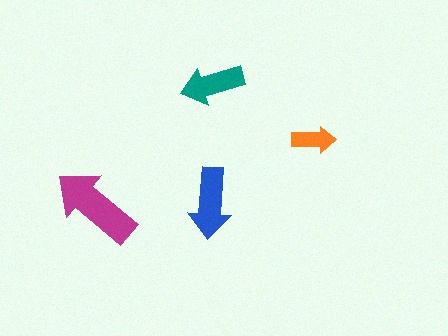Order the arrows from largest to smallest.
the magenta one, the blue one, the teal one, the orange one.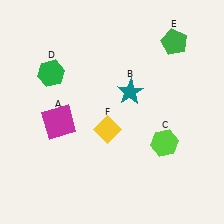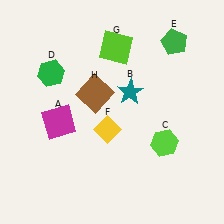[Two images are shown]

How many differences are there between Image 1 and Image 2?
There are 2 differences between the two images.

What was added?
A lime square (G), a brown square (H) were added in Image 2.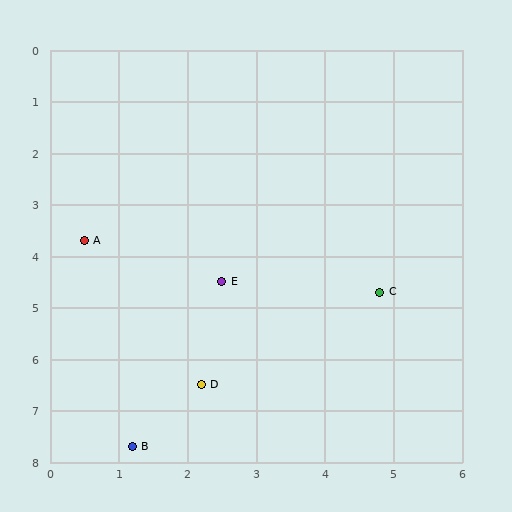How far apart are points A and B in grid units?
Points A and B are about 4.1 grid units apart.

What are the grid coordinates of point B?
Point B is at approximately (1.2, 7.7).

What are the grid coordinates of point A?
Point A is at approximately (0.5, 3.7).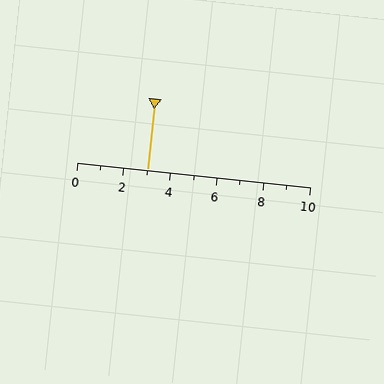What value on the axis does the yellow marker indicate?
The marker indicates approximately 3.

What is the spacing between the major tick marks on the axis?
The major ticks are spaced 2 apart.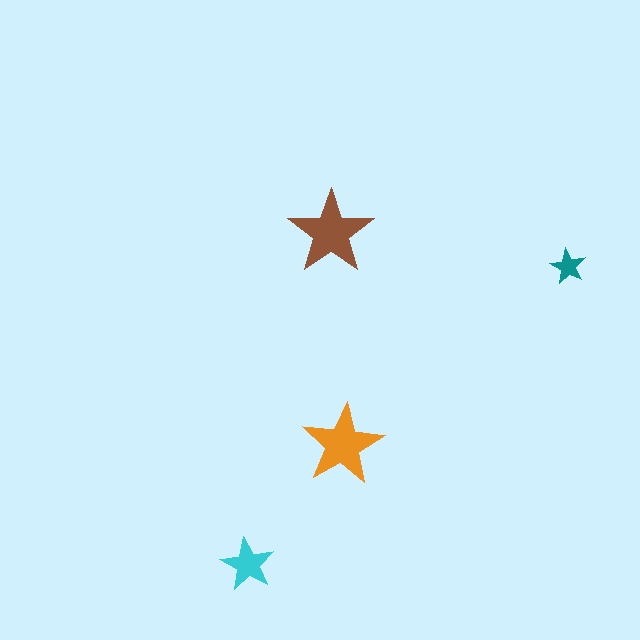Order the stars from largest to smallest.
the brown one, the orange one, the cyan one, the teal one.